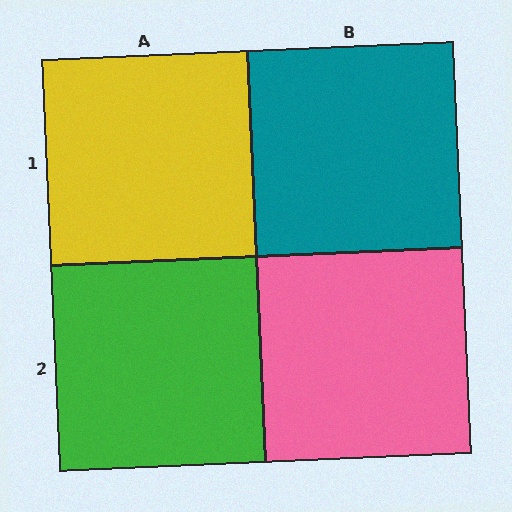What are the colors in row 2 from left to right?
Green, pink.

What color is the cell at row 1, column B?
Teal.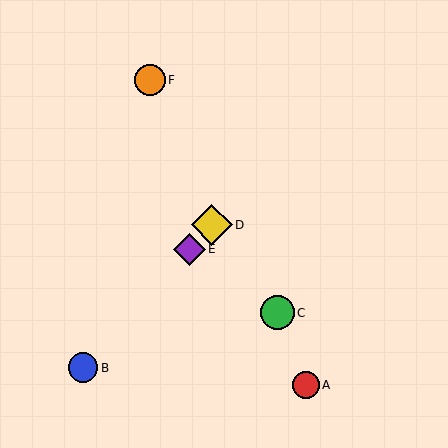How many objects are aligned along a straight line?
3 objects (B, D, E) are aligned along a straight line.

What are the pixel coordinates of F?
Object F is at (150, 80).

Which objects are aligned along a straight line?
Objects B, D, E are aligned along a straight line.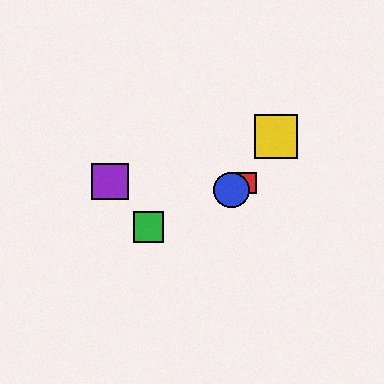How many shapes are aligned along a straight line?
3 shapes (the red square, the blue circle, the green square) are aligned along a straight line.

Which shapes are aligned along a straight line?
The red square, the blue circle, the green square are aligned along a straight line.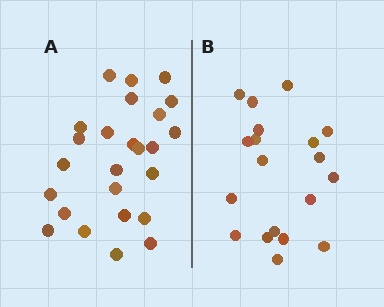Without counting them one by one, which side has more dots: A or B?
Region A (the left region) has more dots.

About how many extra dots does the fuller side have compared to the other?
Region A has about 6 more dots than region B.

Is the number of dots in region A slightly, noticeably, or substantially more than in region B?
Region A has noticeably more, but not dramatically so. The ratio is roughly 1.3 to 1.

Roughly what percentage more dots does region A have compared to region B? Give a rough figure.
About 30% more.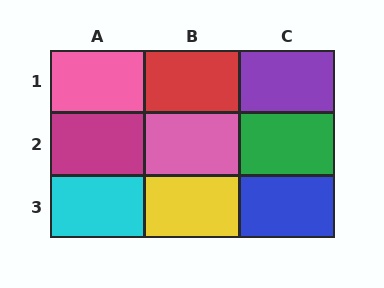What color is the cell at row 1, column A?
Pink.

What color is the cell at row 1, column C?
Purple.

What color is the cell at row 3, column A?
Cyan.